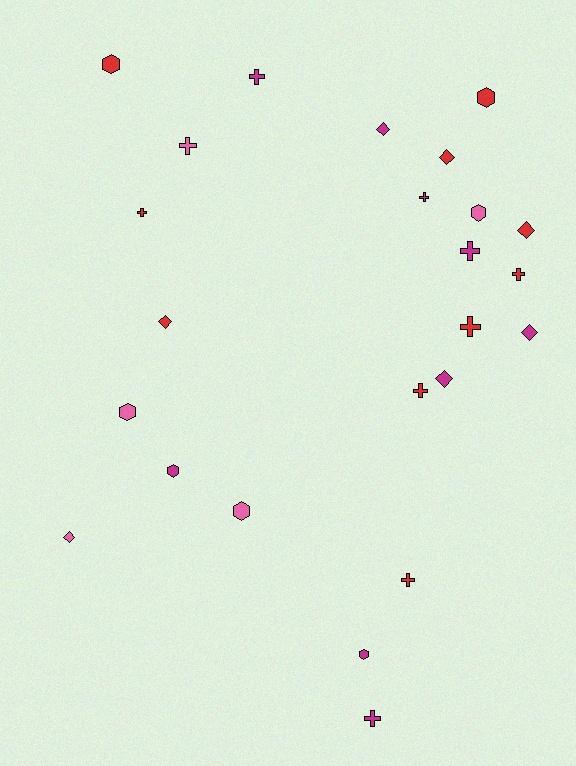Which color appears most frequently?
Red, with 10 objects.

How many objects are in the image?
There are 24 objects.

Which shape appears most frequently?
Cross, with 10 objects.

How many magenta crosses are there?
There are 4 magenta crosses.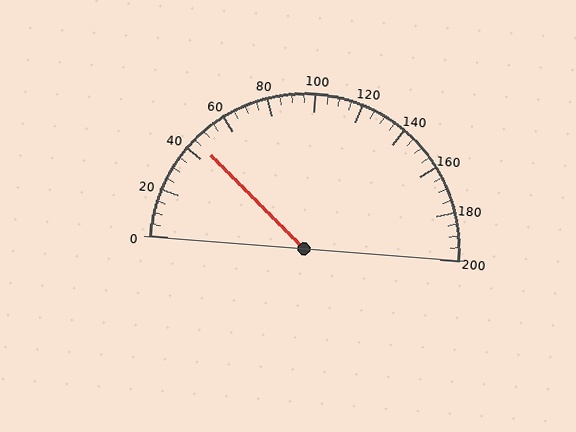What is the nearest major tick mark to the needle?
The nearest major tick mark is 40.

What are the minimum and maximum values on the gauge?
The gauge ranges from 0 to 200.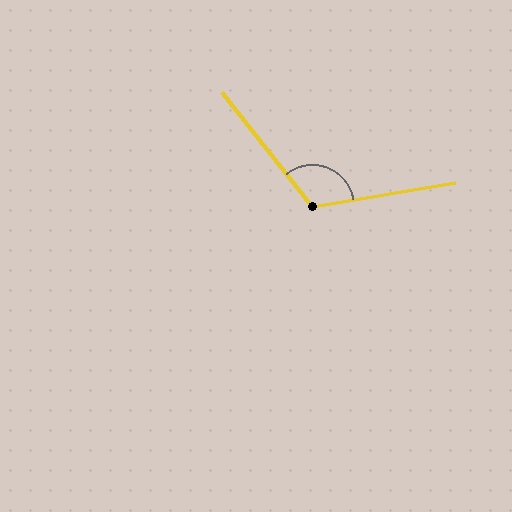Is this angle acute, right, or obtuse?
It is obtuse.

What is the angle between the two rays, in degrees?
Approximately 119 degrees.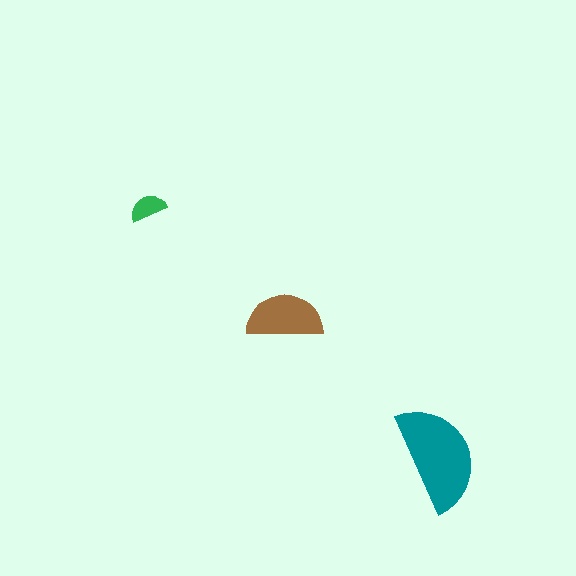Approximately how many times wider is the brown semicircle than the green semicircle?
About 2 times wider.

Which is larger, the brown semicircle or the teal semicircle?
The teal one.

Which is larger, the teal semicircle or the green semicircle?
The teal one.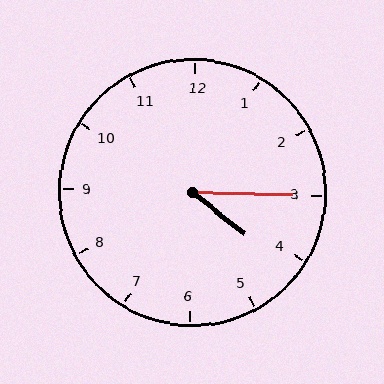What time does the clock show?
4:15.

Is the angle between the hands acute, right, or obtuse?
It is acute.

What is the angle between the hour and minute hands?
Approximately 38 degrees.